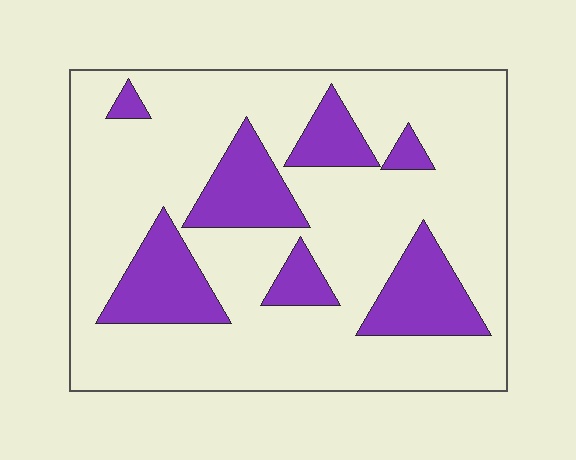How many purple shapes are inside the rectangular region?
7.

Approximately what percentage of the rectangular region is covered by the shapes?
Approximately 25%.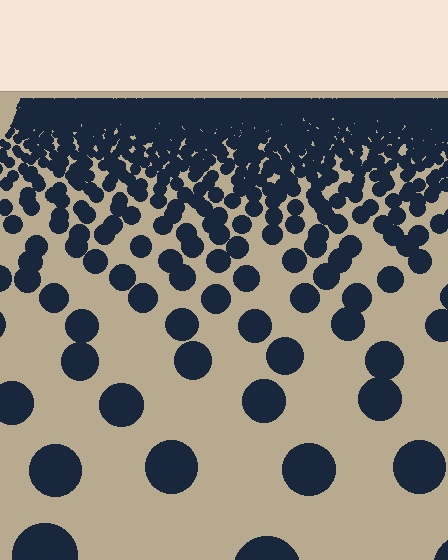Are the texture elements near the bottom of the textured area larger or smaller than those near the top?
Larger. Near the bottom, elements are closer to the viewer and appear at a bigger on-screen size.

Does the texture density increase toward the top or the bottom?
Density increases toward the top.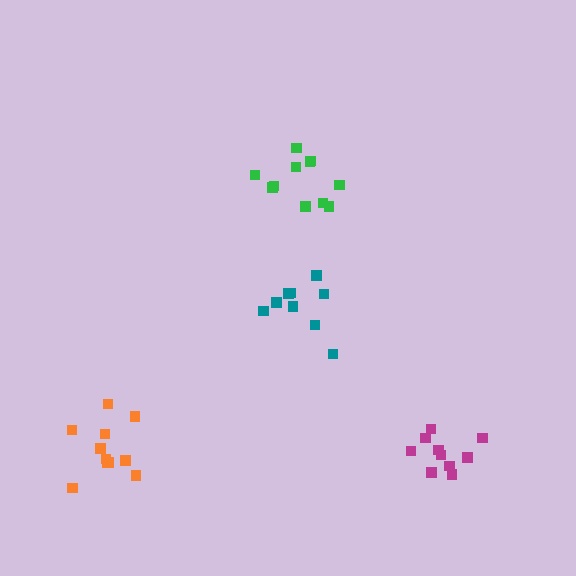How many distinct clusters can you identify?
There are 4 distinct clusters.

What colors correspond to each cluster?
The clusters are colored: teal, green, orange, magenta.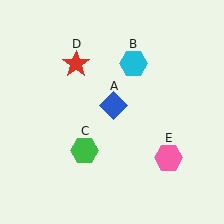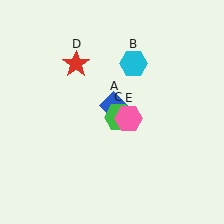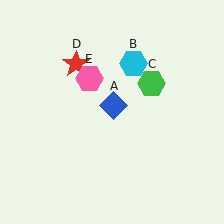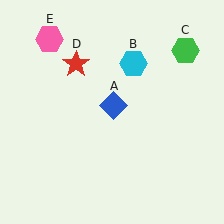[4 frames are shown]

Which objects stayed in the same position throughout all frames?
Blue diamond (object A) and cyan hexagon (object B) and red star (object D) remained stationary.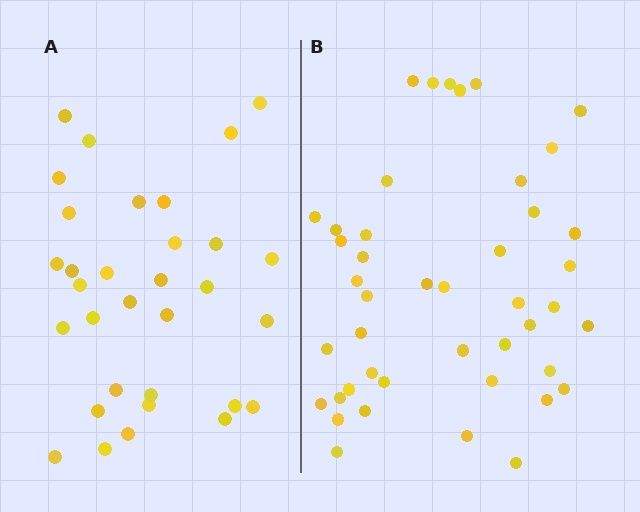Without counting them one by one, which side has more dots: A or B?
Region B (the right region) has more dots.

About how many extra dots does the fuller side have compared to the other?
Region B has roughly 12 or so more dots than region A.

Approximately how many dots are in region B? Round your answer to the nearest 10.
About 40 dots. (The exact count is 44, which rounds to 40.)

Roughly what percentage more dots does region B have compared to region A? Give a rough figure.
About 40% more.